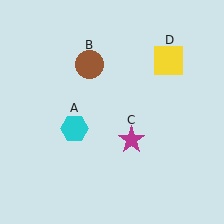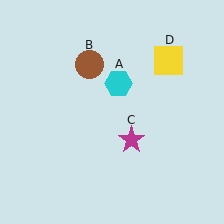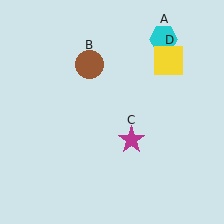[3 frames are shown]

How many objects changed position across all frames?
1 object changed position: cyan hexagon (object A).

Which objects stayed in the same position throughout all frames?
Brown circle (object B) and magenta star (object C) and yellow square (object D) remained stationary.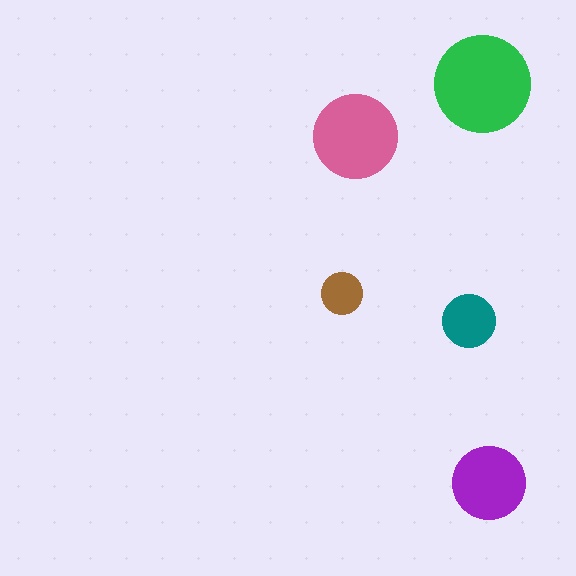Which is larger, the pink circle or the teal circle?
The pink one.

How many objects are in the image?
There are 5 objects in the image.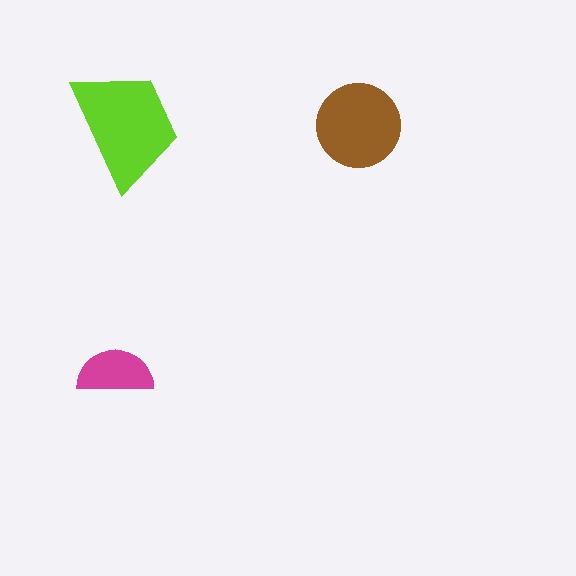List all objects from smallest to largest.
The magenta semicircle, the brown circle, the lime trapezoid.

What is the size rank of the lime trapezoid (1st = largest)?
1st.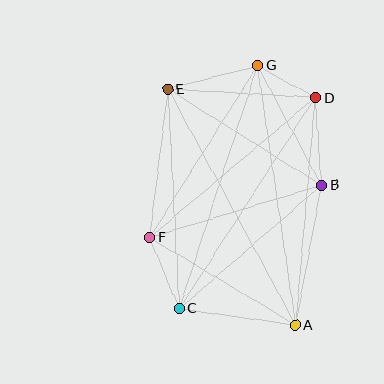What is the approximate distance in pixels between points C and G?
The distance between C and G is approximately 255 pixels.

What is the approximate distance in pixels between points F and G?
The distance between F and G is approximately 202 pixels.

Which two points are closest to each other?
Points D and G are closest to each other.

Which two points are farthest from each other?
Points A and E are farthest from each other.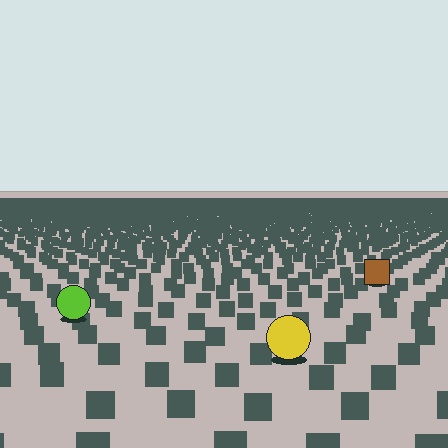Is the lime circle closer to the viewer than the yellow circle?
No. The yellow circle is closer — you can tell from the texture gradient: the ground texture is coarser near it.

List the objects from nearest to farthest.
From nearest to farthest: the yellow circle, the lime circle, the brown square.